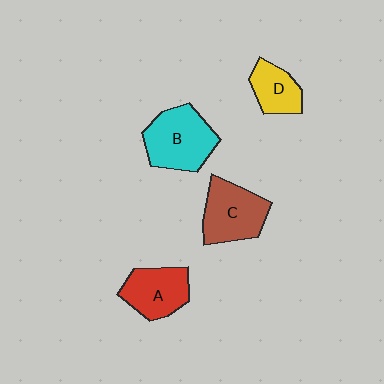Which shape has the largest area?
Shape B (cyan).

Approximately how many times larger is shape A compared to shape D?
Approximately 1.4 times.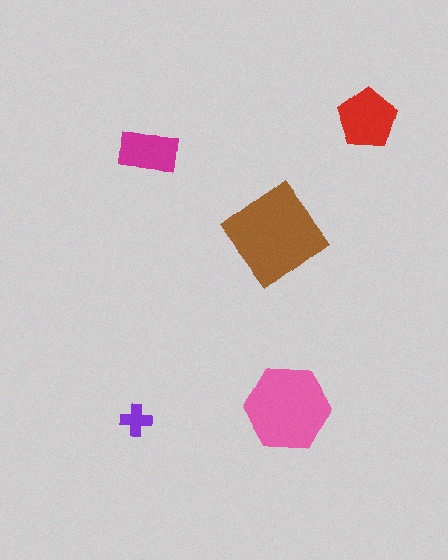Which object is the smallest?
The purple cross.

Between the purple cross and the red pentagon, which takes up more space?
The red pentagon.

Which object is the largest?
The brown diamond.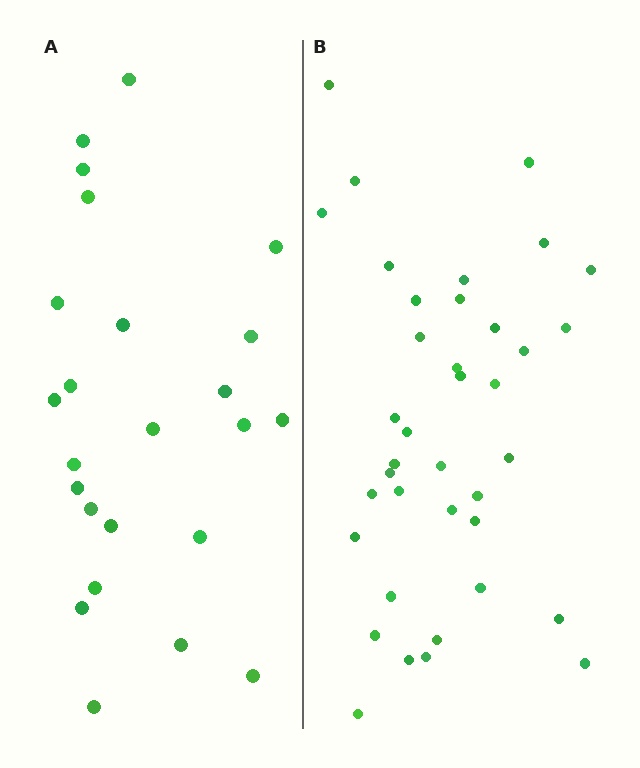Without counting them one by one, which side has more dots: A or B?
Region B (the right region) has more dots.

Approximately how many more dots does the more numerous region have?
Region B has approximately 15 more dots than region A.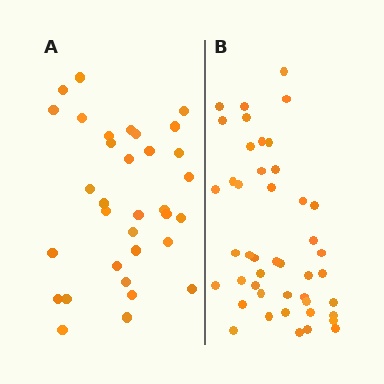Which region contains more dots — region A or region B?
Region B (the right region) has more dots.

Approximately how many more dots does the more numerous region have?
Region B has roughly 12 or so more dots than region A.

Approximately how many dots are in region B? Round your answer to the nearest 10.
About 40 dots. (The exact count is 45, which rounds to 40.)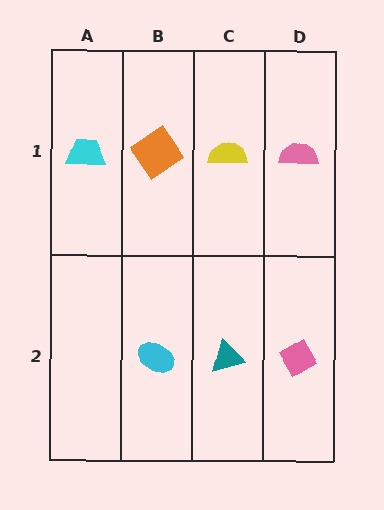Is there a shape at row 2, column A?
No, that cell is empty.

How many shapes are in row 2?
3 shapes.